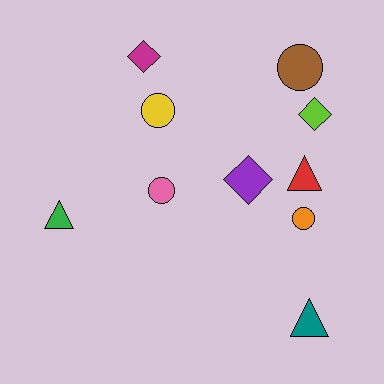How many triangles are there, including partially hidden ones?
There are 3 triangles.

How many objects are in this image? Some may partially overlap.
There are 10 objects.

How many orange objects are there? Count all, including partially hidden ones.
There is 1 orange object.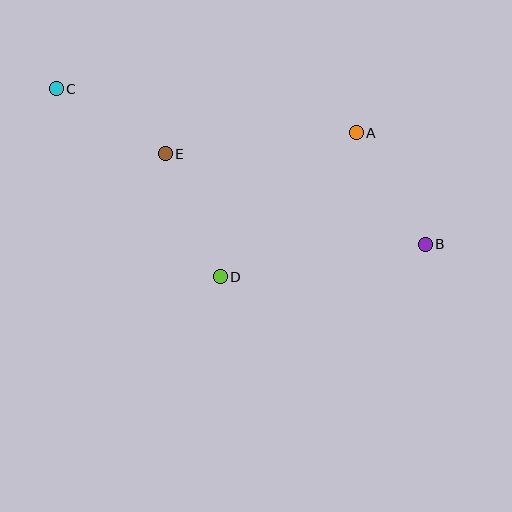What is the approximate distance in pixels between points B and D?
The distance between B and D is approximately 208 pixels.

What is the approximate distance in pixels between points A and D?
The distance between A and D is approximately 198 pixels.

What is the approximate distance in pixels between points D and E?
The distance between D and E is approximately 134 pixels.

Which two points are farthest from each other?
Points B and C are farthest from each other.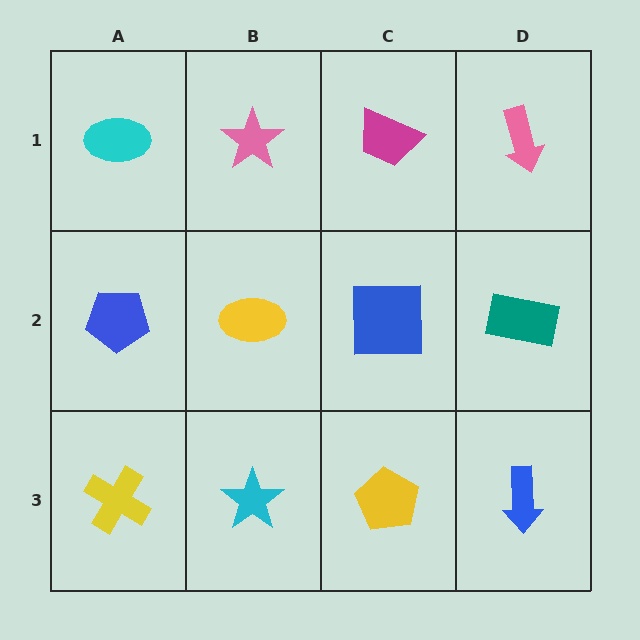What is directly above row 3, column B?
A yellow ellipse.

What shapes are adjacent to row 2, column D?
A pink arrow (row 1, column D), a blue arrow (row 3, column D), a blue square (row 2, column C).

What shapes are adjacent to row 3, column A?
A blue pentagon (row 2, column A), a cyan star (row 3, column B).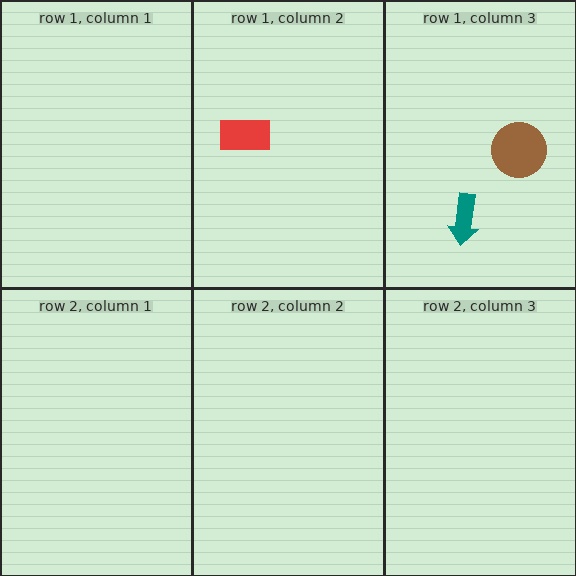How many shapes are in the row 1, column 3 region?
2.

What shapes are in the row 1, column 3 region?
The brown circle, the teal arrow.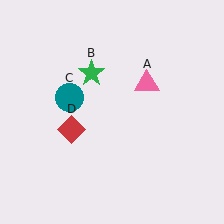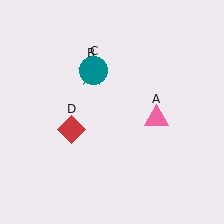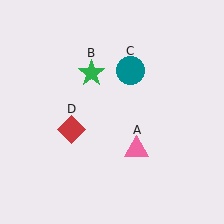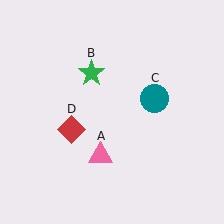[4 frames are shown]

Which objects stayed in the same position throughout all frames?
Green star (object B) and red diamond (object D) remained stationary.